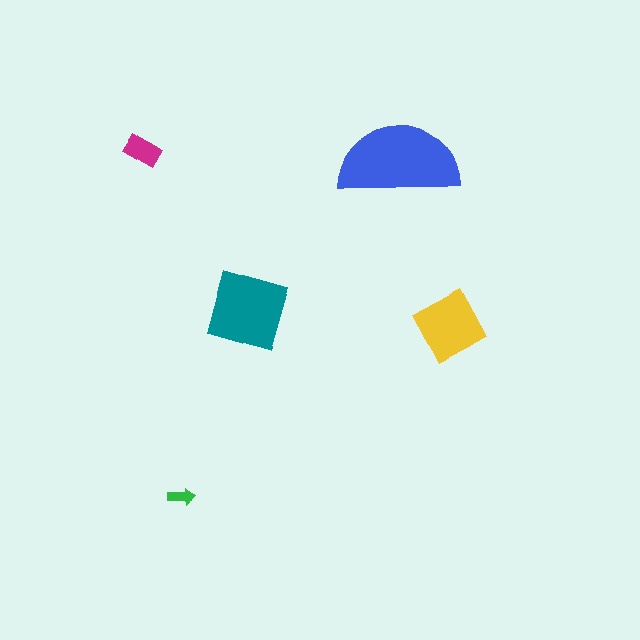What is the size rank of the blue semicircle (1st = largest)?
1st.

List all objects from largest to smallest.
The blue semicircle, the teal square, the yellow diamond, the magenta rectangle, the green arrow.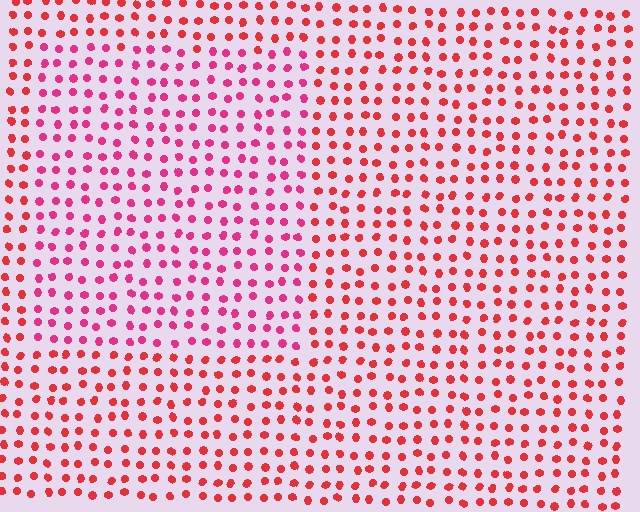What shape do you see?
I see a rectangle.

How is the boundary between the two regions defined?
The boundary is defined purely by a slight shift in hue (about 27 degrees). Spacing, size, and orientation are identical on both sides.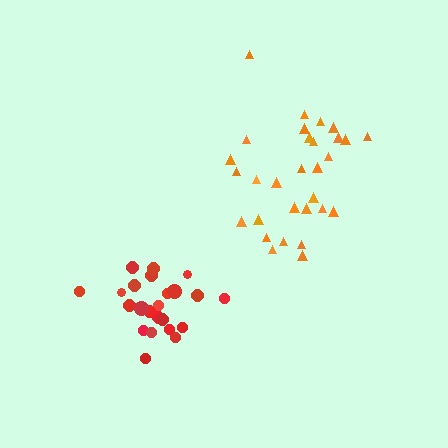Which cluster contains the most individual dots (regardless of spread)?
Orange (30).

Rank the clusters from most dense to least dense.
red, orange.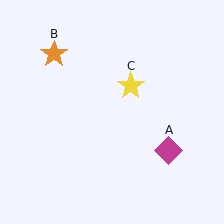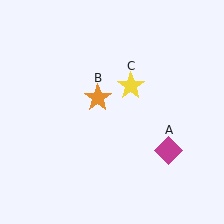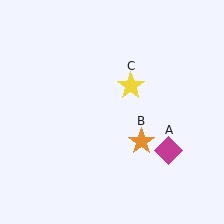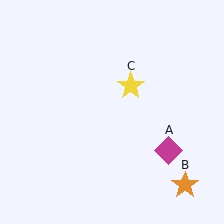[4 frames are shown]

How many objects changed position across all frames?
1 object changed position: orange star (object B).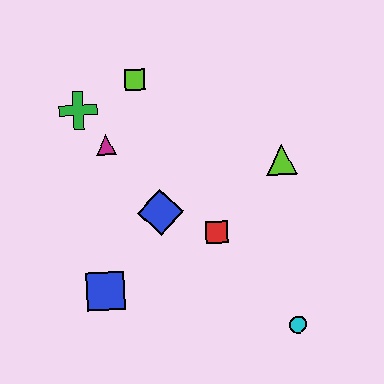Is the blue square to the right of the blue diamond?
No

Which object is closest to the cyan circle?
The red square is closest to the cyan circle.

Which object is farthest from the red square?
The green cross is farthest from the red square.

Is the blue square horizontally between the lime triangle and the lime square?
No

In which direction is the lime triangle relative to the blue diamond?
The lime triangle is to the right of the blue diamond.